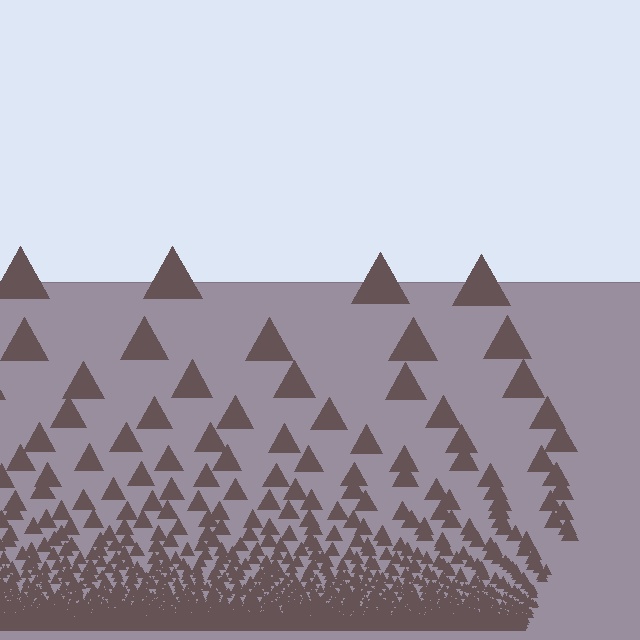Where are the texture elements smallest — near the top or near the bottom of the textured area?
Near the bottom.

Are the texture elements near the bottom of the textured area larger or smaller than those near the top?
Smaller. The gradient is inverted — elements near the bottom are smaller and denser.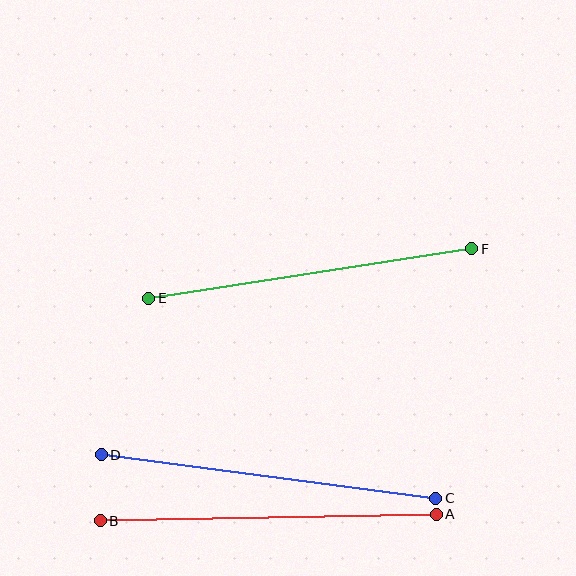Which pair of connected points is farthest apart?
Points C and D are farthest apart.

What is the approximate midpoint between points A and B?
The midpoint is at approximately (268, 517) pixels.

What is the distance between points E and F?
The distance is approximately 327 pixels.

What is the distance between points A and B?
The distance is approximately 336 pixels.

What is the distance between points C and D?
The distance is approximately 337 pixels.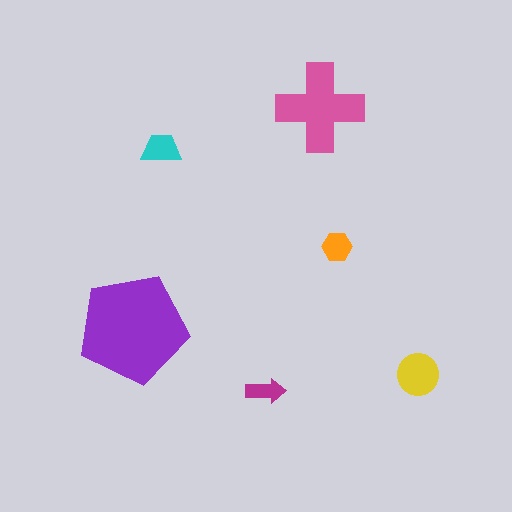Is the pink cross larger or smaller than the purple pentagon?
Smaller.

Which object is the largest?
The purple pentagon.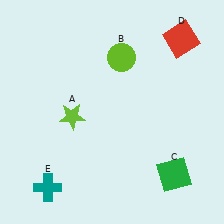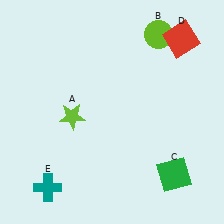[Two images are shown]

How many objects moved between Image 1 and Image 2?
1 object moved between the two images.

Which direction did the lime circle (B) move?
The lime circle (B) moved right.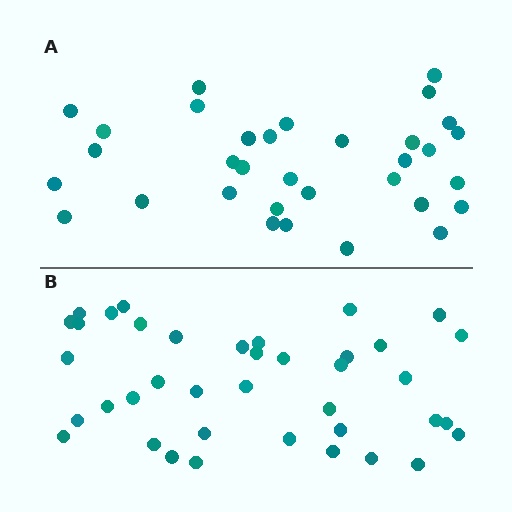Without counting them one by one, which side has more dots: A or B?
Region B (the bottom region) has more dots.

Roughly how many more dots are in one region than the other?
Region B has about 6 more dots than region A.